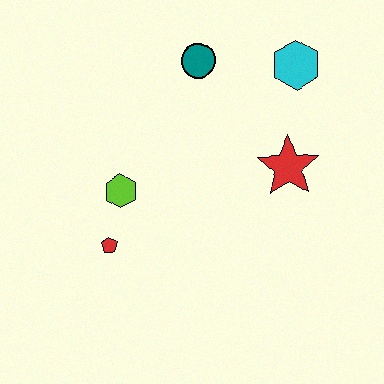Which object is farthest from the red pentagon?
The cyan hexagon is farthest from the red pentagon.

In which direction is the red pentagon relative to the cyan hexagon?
The red pentagon is to the left of the cyan hexagon.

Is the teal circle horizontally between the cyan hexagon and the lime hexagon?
Yes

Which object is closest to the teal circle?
The cyan hexagon is closest to the teal circle.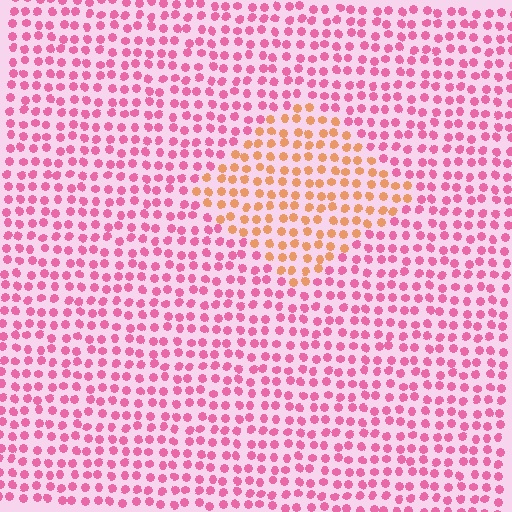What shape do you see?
I see a diamond.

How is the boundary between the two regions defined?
The boundary is defined purely by a slight shift in hue (about 52 degrees). Spacing, size, and orientation are identical on both sides.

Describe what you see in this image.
The image is filled with small pink elements in a uniform arrangement. A diamond-shaped region is visible where the elements are tinted to a slightly different hue, forming a subtle color boundary.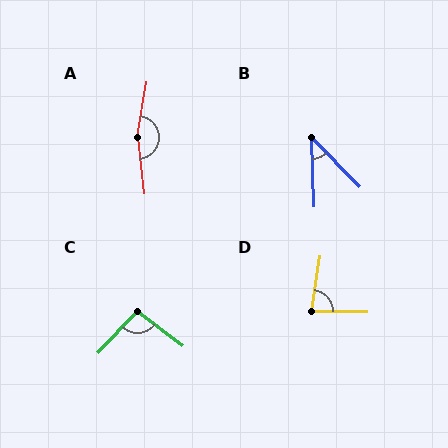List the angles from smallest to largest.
B (42°), D (82°), C (96°), A (163°).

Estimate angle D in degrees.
Approximately 82 degrees.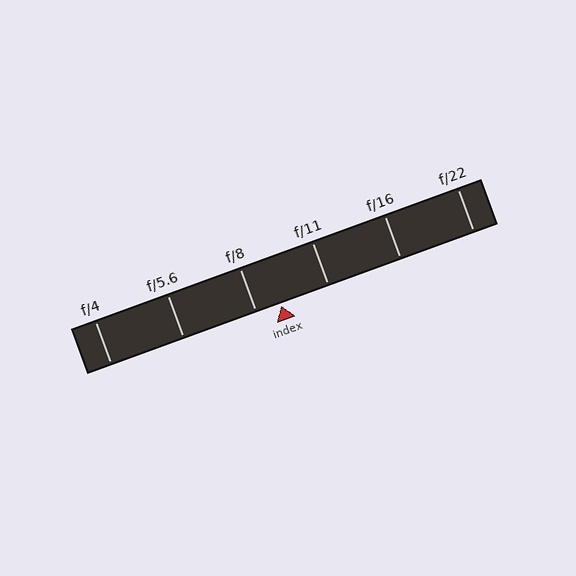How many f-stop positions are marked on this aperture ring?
There are 6 f-stop positions marked.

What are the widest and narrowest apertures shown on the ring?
The widest aperture shown is f/4 and the narrowest is f/22.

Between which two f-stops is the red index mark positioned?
The index mark is between f/8 and f/11.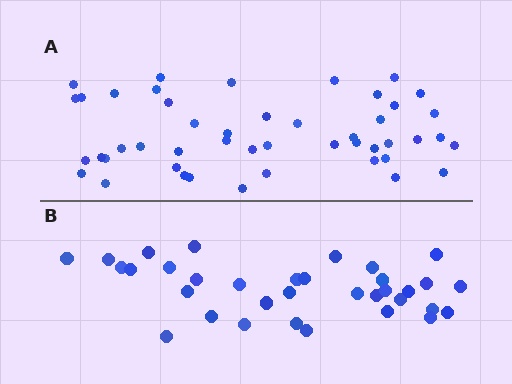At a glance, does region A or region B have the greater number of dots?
Region A (the top region) has more dots.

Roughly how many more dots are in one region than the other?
Region A has approximately 15 more dots than region B.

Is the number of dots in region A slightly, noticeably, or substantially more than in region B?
Region A has noticeably more, but not dramatically so. The ratio is roughly 1.4 to 1.